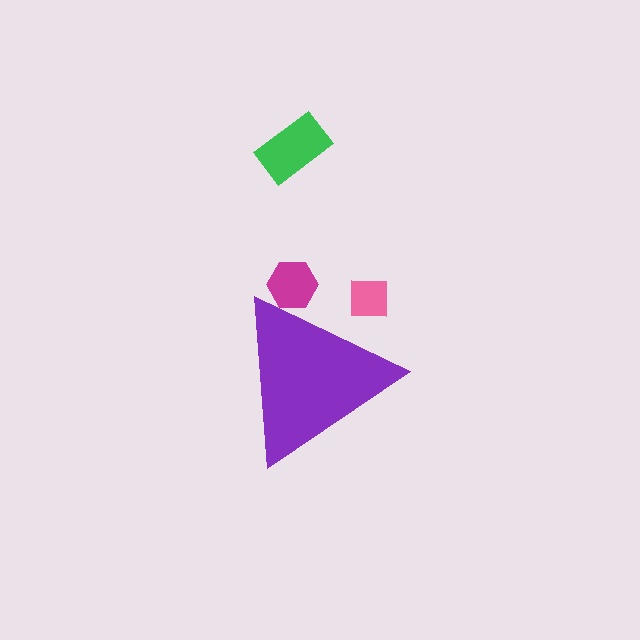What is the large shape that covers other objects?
A purple triangle.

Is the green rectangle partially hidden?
No, the green rectangle is fully visible.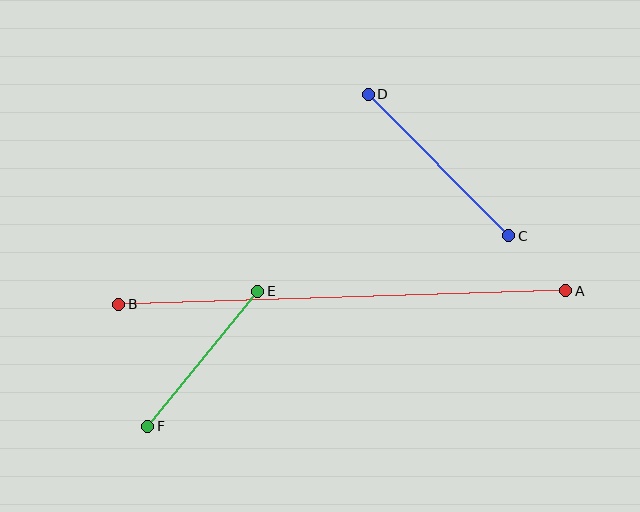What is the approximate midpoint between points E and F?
The midpoint is at approximately (203, 359) pixels.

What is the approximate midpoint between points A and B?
The midpoint is at approximately (342, 298) pixels.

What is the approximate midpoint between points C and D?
The midpoint is at approximately (439, 165) pixels.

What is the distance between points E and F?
The distance is approximately 174 pixels.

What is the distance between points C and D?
The distance is approximately 200 pixels.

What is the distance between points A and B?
The distance is approximately 447 pixels.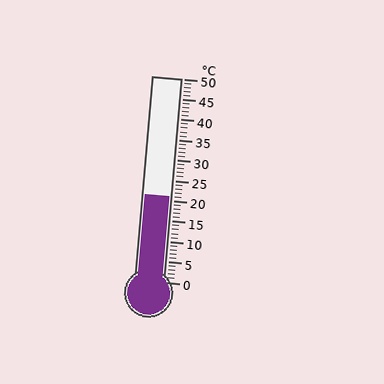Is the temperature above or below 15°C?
The temperature is above 15°C.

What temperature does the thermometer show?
The thermometer shows approximately 21°C.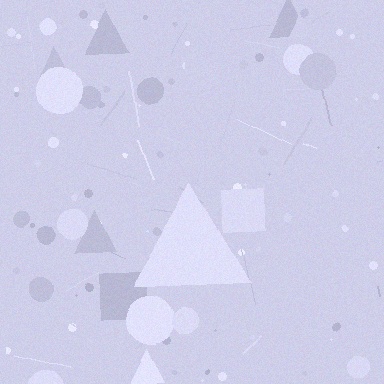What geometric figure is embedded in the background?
A triangle is embedded in the background.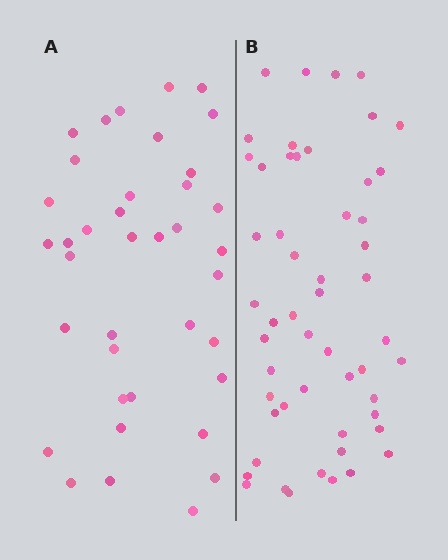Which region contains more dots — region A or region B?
Region B (the right region) has more dots.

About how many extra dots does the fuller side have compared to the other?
Region B has approximately 15 more dots than region A.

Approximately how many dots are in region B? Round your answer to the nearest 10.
About 50 dots. (The exact count is 53, which rounds to 50.)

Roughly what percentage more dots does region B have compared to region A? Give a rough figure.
About 40% more.